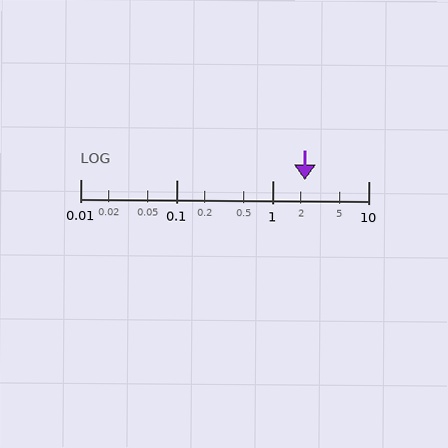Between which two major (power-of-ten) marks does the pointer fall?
The pointer is between 1 and 10.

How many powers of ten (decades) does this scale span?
The scale spans 3 decades, from 0.01 to 10.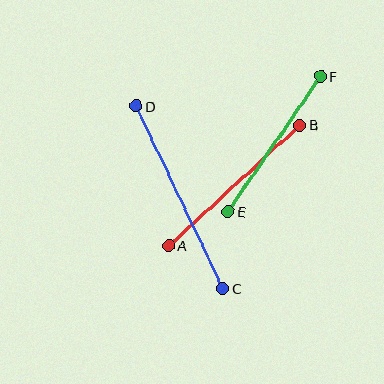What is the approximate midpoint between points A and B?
The midpoint is at approximately (234, 186) pixels.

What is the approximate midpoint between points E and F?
The midpoint is at approximately (274, 144) pixels.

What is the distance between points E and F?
The distance is approximately 164 pixels.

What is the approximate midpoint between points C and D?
The midpoint is at approximately (180, 198) pixels.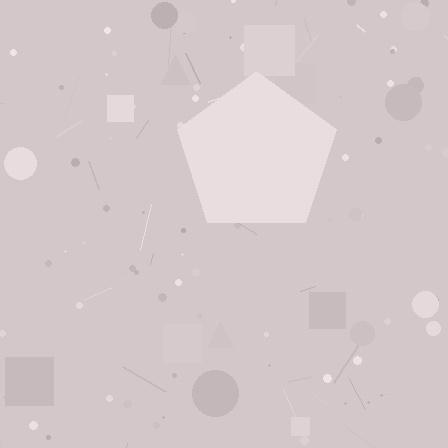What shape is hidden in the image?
A pentagon is hidden in the image.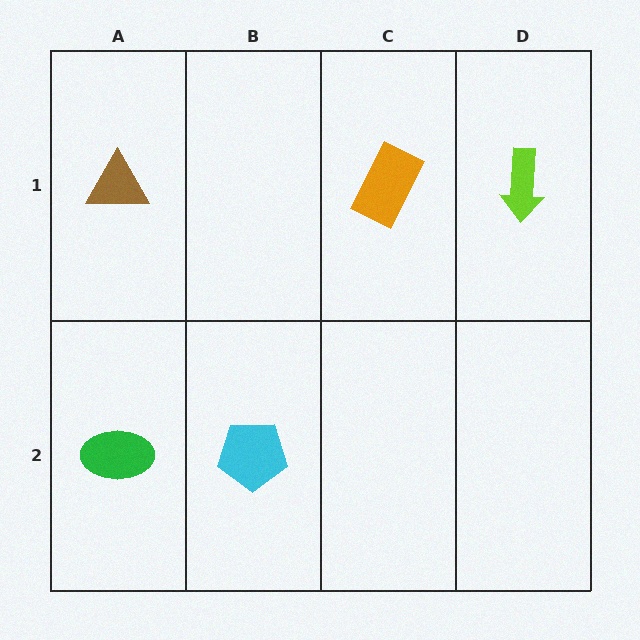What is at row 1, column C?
An orange rectangle.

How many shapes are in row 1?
3 shapes.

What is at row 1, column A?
A brown triangle.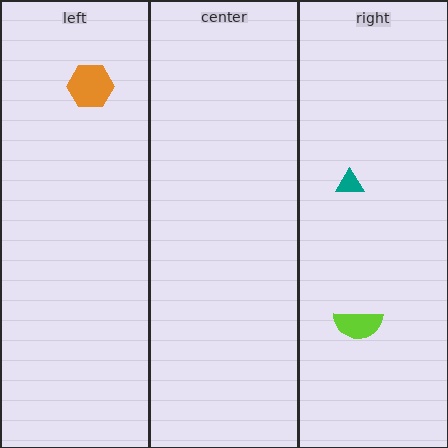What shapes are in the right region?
The lime semicircle, the teal triangle.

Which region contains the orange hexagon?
The left region.